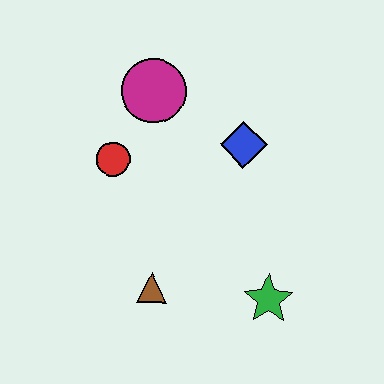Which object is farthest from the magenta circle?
The green star is farthest from the magenta circle.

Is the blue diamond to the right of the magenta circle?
Yes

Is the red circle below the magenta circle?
Yes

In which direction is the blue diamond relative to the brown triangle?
The blue diamond is above the brown triangle.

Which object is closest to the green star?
The brown triangle is closest to the green star.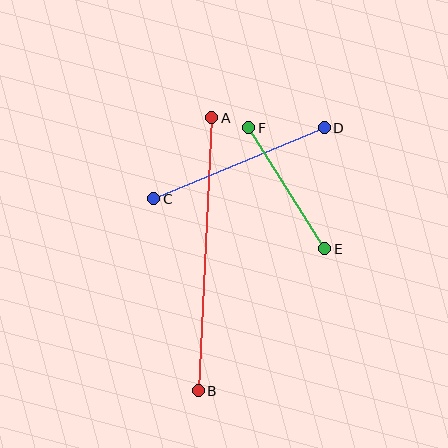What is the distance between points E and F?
The distance is approximately 143 pixels.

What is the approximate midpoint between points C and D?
The midpoint is at approximately (239, 163) pixels.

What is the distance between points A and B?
The distance is approximately 273 pixels.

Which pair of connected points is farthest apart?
Points A and B are farthest apart.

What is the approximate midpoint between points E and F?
The midpoint is at approximately (287, 188) pixels.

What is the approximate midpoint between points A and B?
The midpoint is at approximately (205, 254) pixels.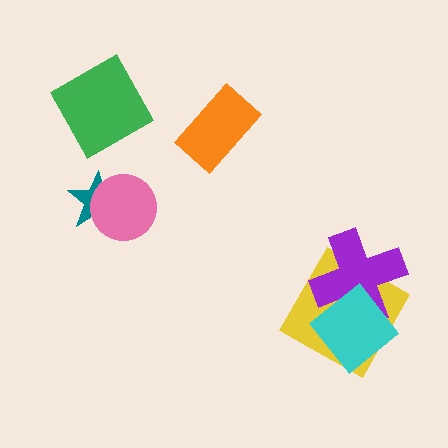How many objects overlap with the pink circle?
1 object overlaps with the pink circle.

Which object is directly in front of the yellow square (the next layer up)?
The purple cross is directly in front of the yellow square.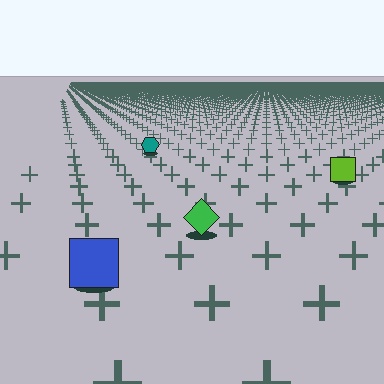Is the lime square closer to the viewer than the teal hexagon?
Yes. The lime square is closer — you can tell from the texture gradient: the ground texture is coarser near it.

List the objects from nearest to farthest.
From nearest to farthest: the blue square, the green diamond, the lime square, the teal hexagon.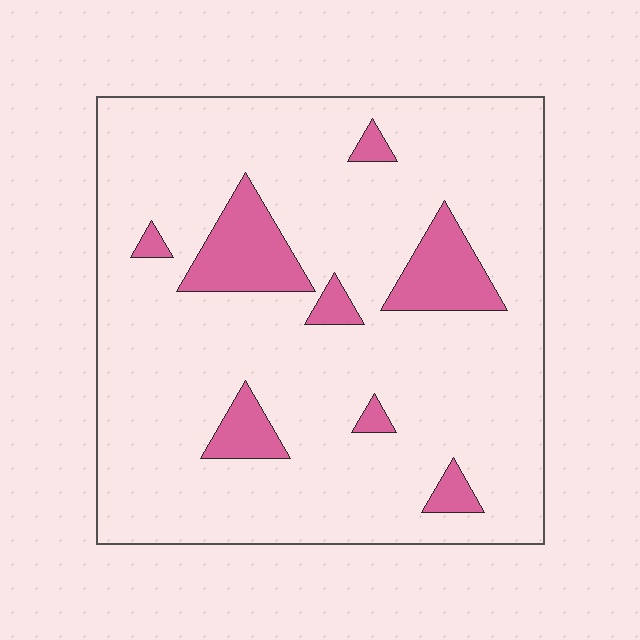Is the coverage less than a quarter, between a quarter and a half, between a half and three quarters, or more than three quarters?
Less than a quarter.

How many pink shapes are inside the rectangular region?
8.